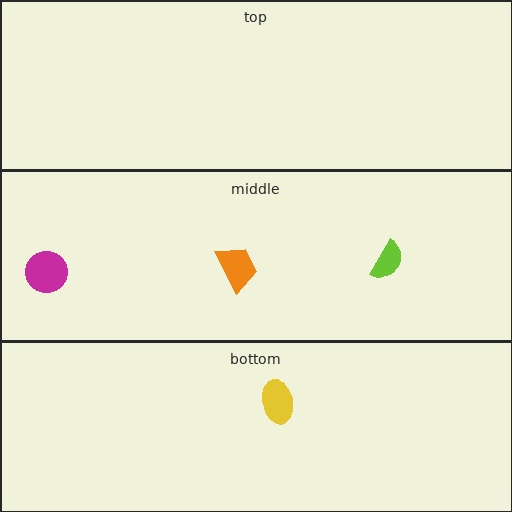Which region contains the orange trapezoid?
The middle region.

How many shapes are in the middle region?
3.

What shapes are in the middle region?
The lime semicircle, the orange trapezoid, the magenta circle.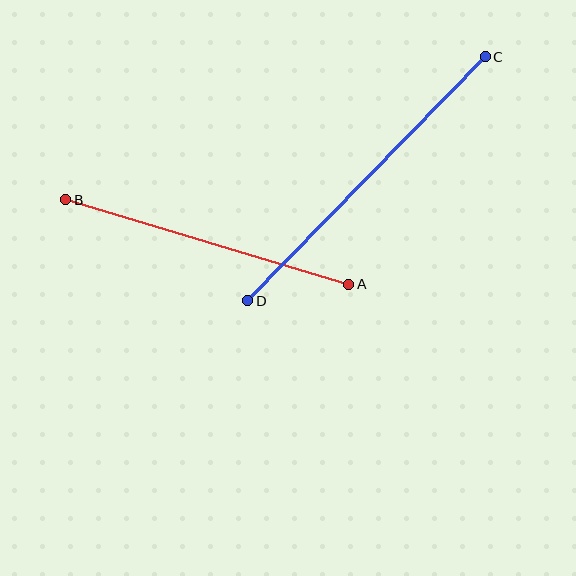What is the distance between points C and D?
The distance is approximately 340 pixels.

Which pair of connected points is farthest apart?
Points C and D are farthest apart.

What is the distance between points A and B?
The distance is approximately 296 pixels.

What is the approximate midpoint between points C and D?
The midpoint is at approximately (367, 179) pixels.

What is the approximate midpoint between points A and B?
The midpoint is at approximately (207, 242) pixels.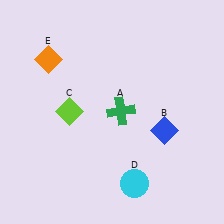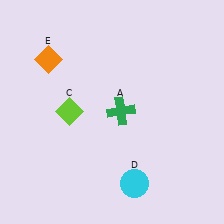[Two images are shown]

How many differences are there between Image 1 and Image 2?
There is 1 difference between the two images.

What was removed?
The blue diamond (B) was removed in Image 2.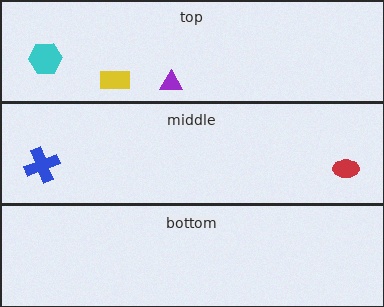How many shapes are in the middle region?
2.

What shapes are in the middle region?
The blue cross, the red ellipse.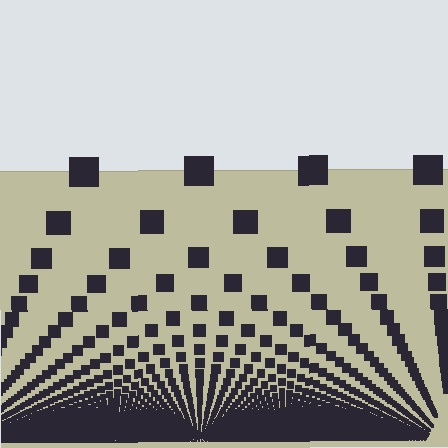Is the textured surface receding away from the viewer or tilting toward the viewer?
The surface appears to tilt toward the viewer. Texture elements get larger and sparser toward the top.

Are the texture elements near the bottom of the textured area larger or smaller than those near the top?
Smaller. The gradient is inverted — elements near the bottom are smaller and denser.